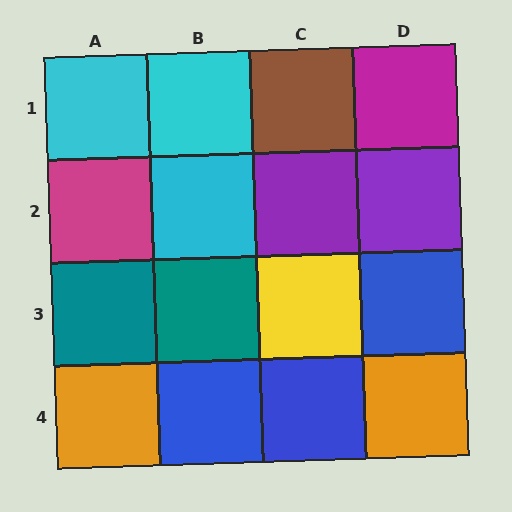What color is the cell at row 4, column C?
Blue.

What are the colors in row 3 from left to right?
Teal, teal, yellow, blue.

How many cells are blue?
3 cells are blue.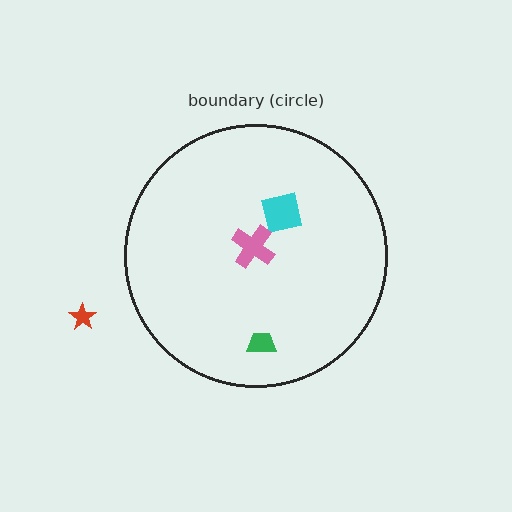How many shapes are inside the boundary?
3 inside, 1 outside.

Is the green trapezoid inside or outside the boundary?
Inside.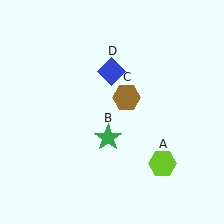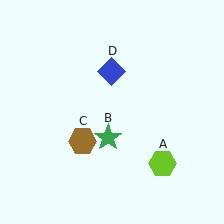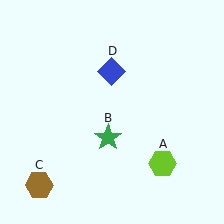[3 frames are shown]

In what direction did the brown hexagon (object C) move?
The brown hexagon (object C) moved down and to the left.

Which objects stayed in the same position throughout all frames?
Lime hexagon (object A) and green star (object B) and blue diamond (object D) remained stationary.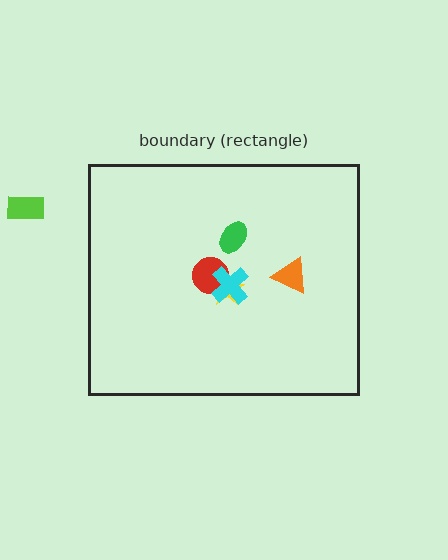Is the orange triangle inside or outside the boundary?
Inside.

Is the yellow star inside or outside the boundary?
Inside.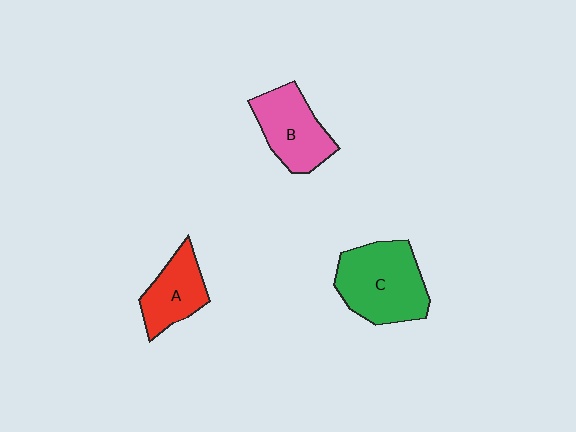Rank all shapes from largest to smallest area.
From largest to smallest: C (green), B (pink), A (red).